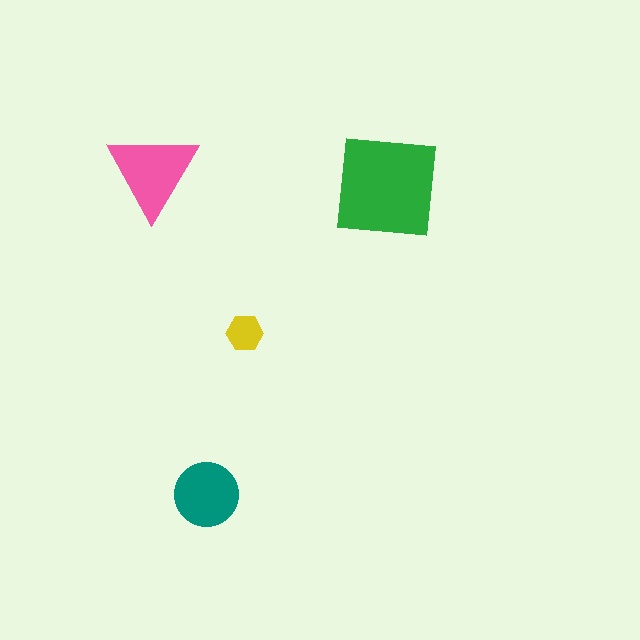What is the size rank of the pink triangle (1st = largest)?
2nd.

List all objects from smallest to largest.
The yellow hexagon, the teal circle, the pink triangle, the green square.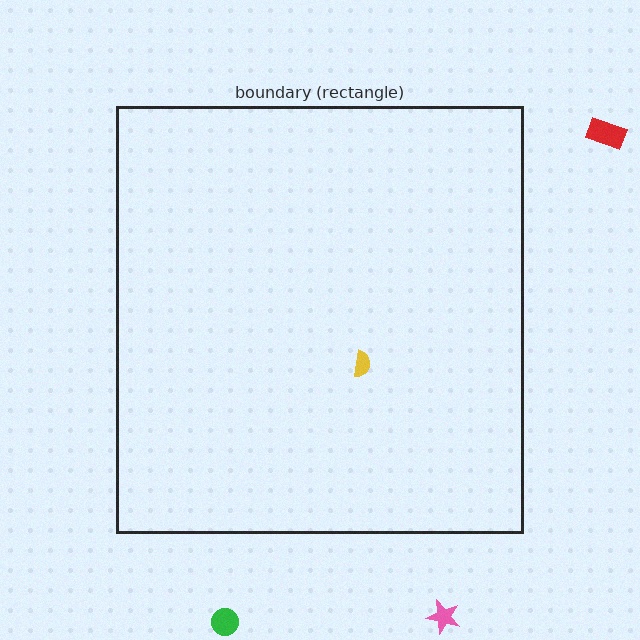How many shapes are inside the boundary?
1 inside, 3 outside.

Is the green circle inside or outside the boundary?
Outside.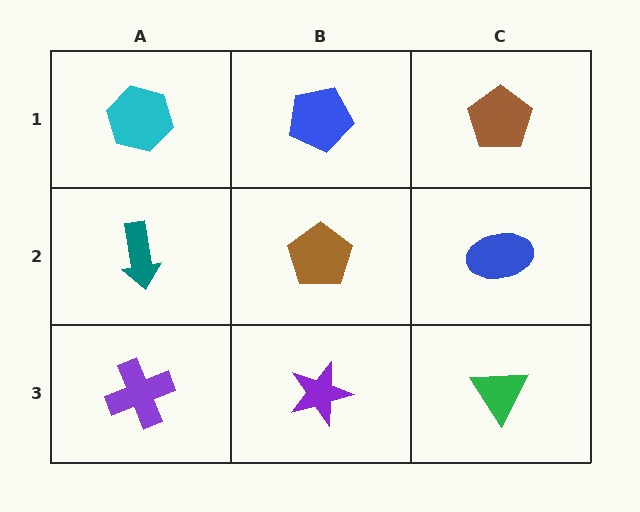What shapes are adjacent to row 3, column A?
A teal arrow (row 2, column A), a purple star (row 3, column B).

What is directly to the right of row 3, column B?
A green triangle.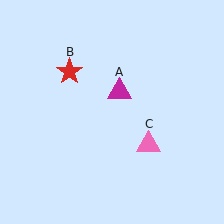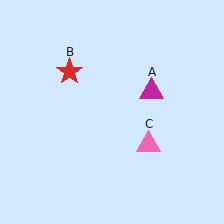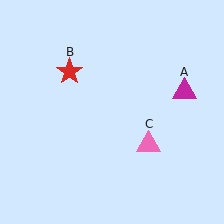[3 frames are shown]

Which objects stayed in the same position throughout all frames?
Red star (object B) and pink triangle (object C) remained stationary.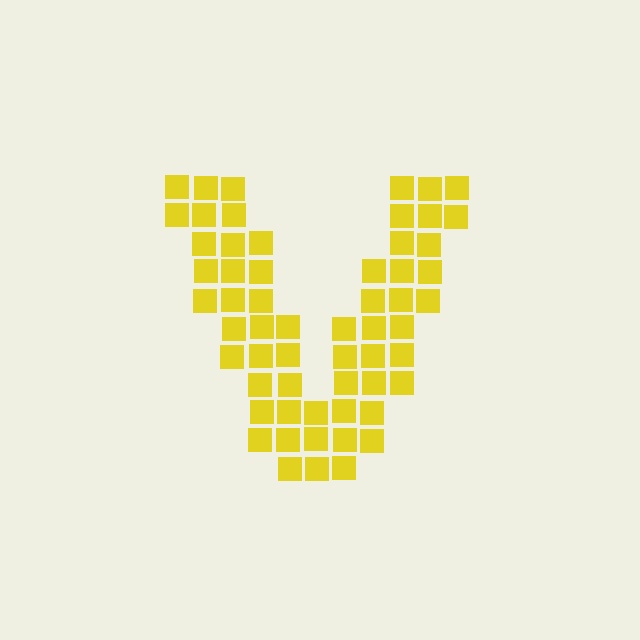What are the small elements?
The small elements are squares.